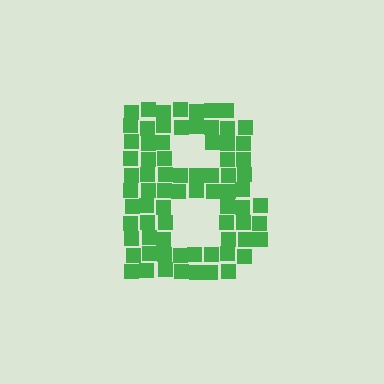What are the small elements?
The small elements are squares.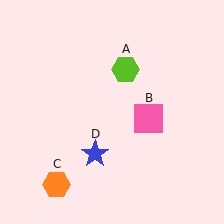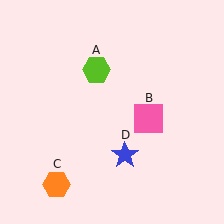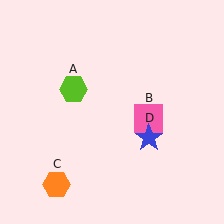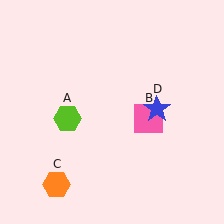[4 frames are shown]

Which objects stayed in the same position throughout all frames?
Pink square (object B) and orange hexagon (object C) remained stationary.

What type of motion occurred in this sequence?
The lime hexagon (object A), blue star (object D) rotated counterclockwise around the center of the scene.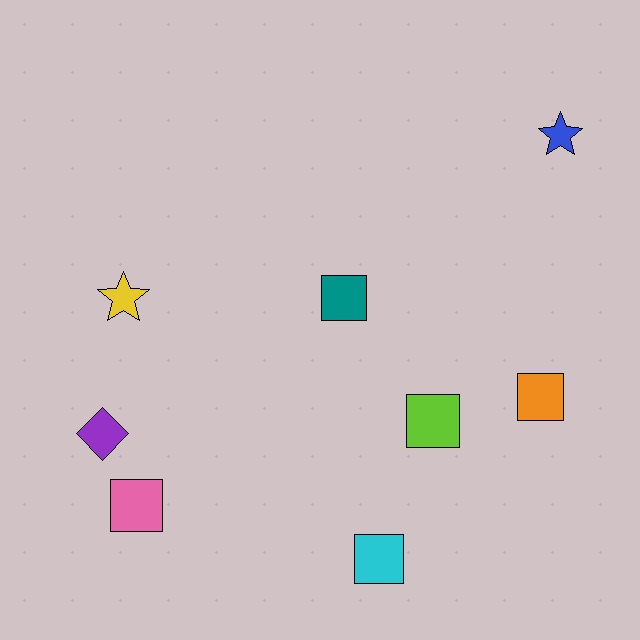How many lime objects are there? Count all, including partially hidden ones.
There is 1 lime object.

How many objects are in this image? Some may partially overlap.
There are 8 objects.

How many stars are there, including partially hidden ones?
There are 2 stars.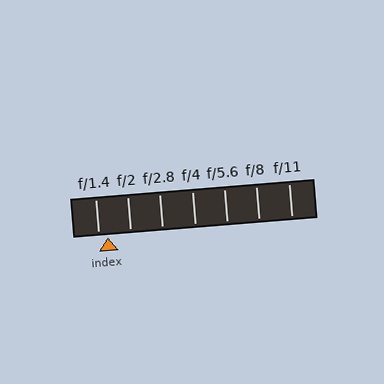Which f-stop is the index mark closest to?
The index mark is closest to f/1.4.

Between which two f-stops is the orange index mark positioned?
The index mark is between f/1.4 and f/2.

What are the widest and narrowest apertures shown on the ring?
The widest aperture shown is f/1.4 and the narrowest is f/11.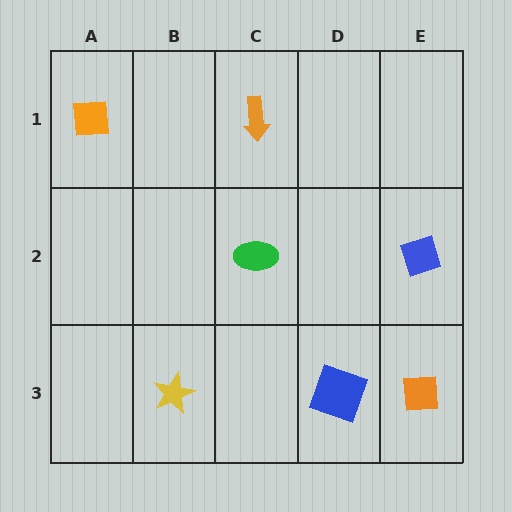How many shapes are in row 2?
2 shapes.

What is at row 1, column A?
An orange square.